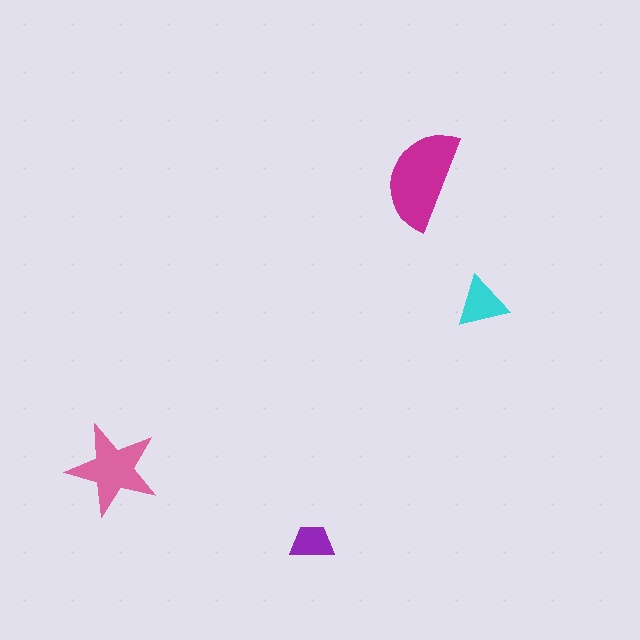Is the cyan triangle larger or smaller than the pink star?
Smaller.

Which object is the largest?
The magenta semicircle.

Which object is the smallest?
The purple trapezoid.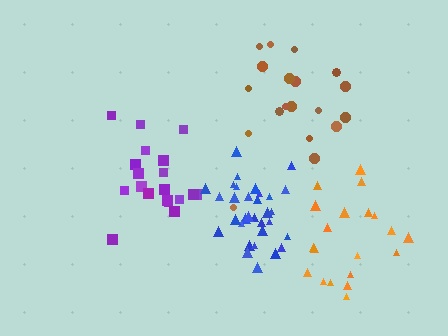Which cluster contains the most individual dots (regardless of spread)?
Blue (32).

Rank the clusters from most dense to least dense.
blue, purple, orange, brown.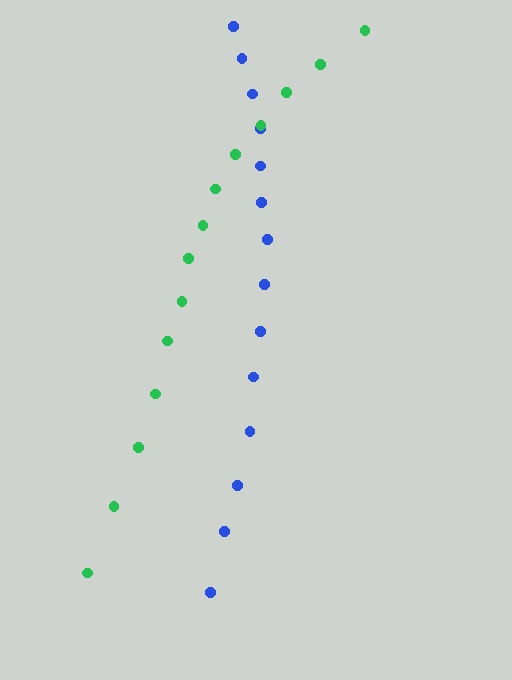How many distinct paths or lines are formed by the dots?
There are 2 distinct paths.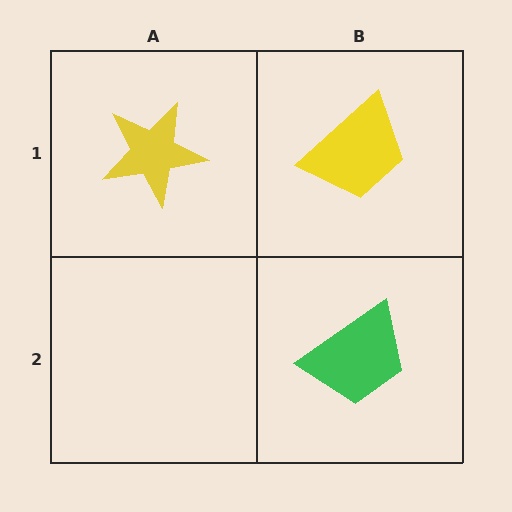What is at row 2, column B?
A green trapezoid.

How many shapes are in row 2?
1 shape.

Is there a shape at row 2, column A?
No, that cell is empty.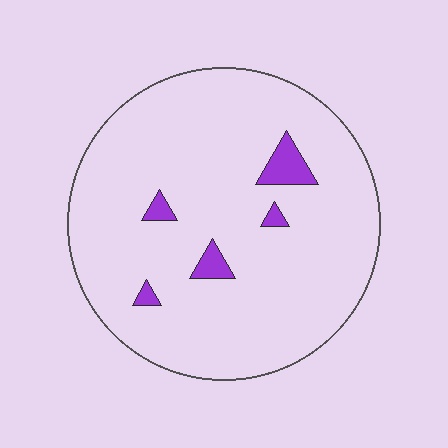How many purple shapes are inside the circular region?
5.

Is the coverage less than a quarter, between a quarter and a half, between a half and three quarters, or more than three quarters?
Less than a quarter.